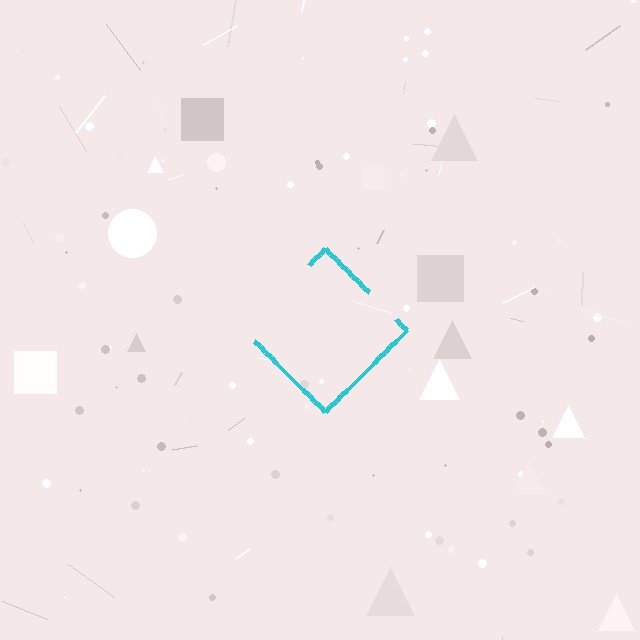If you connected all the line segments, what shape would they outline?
They would outline a diamond.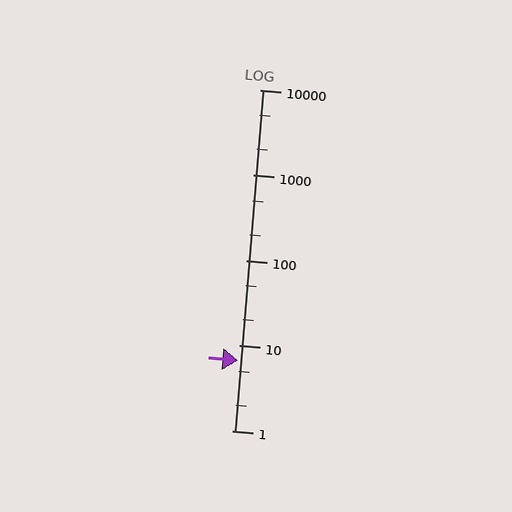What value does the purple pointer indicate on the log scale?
The pointer indicates approximately 6.6.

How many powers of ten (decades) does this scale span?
The scale spans 4 decades, from 1 to 10000.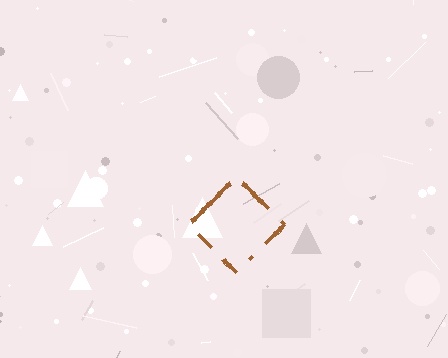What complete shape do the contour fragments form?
The contour fragments form a diamond.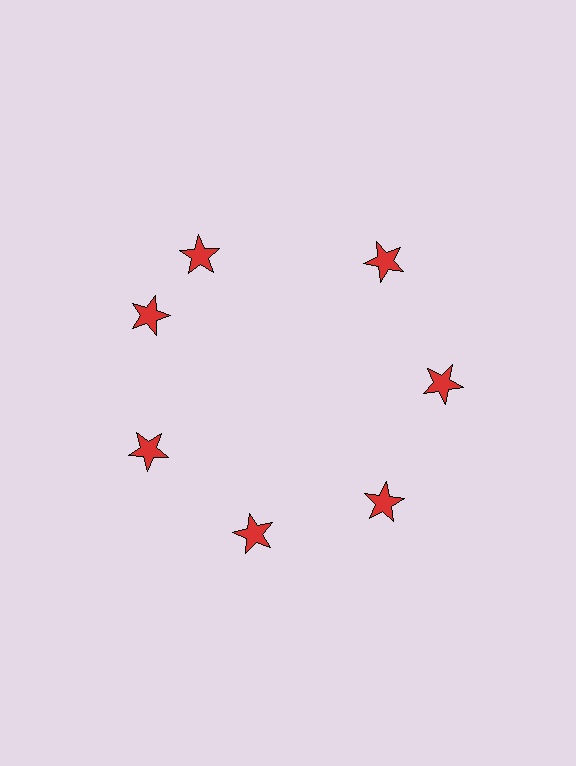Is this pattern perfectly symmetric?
No. The 7 red stars are arranged in a ring, but one element near the 12 o'clock position is rotated out of alignment along the ring, breaking the 7-fold rotational symmetry.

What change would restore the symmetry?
The symmetry would be restored by rotating it back into even spacing with its neighbors so that all 7 stars sit at equal angles and equal distance from the center.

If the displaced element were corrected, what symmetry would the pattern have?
It would have 7-fold rotational symmetry — the pattern would map onto itself every 51 degrees.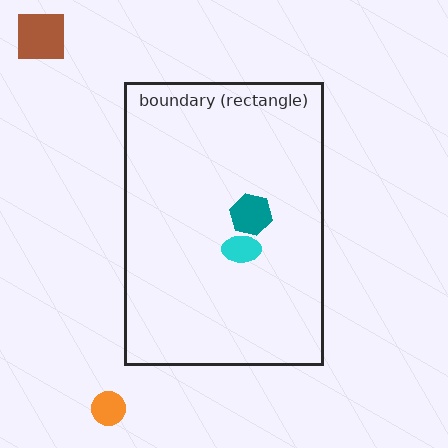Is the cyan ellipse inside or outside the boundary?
Inside.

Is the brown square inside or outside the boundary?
Outside.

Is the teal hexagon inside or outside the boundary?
Inside.